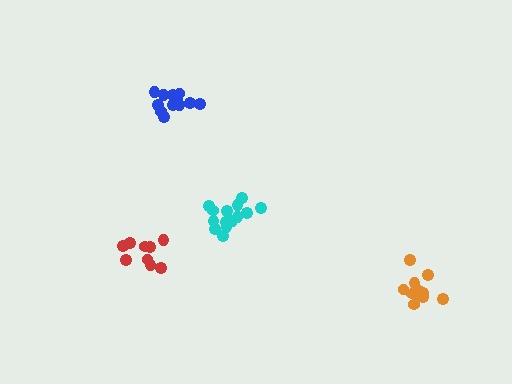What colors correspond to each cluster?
The clusters are colored: blue, cyan, red, orange.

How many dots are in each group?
Group 1: 12 dots, Group 2: 14 dots, Group 3: 9 dots, Group 4: 12 dots (47 total).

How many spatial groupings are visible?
There are 4 spatial groupings.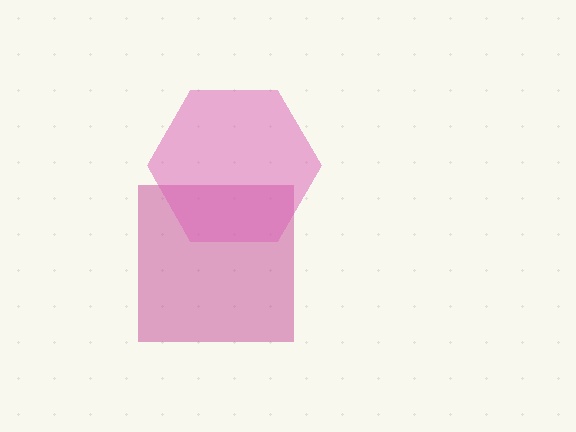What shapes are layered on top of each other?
The layered shapes are: a magenta square, a pink hexagon.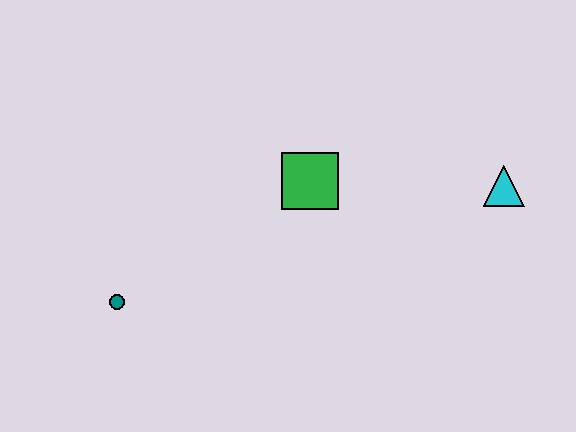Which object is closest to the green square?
The cyan triangle is closest to the green square.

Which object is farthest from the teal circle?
The cyan triangle is farthest from the teal circle.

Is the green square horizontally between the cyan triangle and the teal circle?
Yes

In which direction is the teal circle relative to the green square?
The teal circle is to the left of the green square.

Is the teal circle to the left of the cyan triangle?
Yes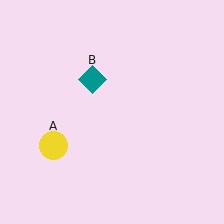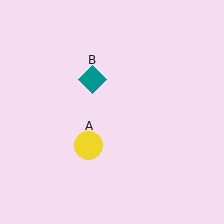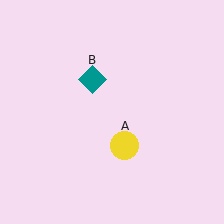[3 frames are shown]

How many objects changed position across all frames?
1 object changed position: yellow circle (object A).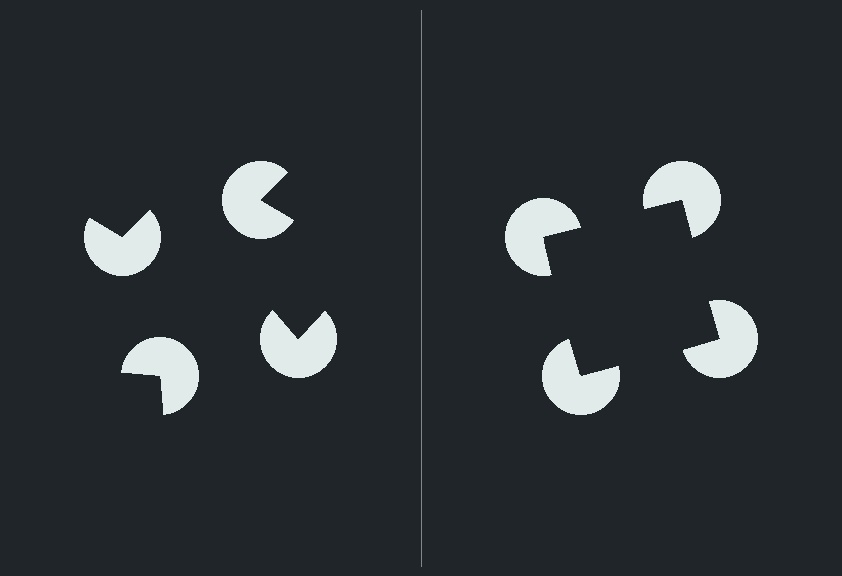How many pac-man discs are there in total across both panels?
8 — 4 on each side.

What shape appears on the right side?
An illusory square.